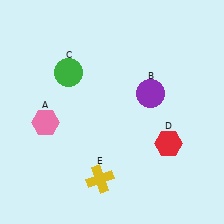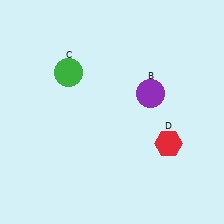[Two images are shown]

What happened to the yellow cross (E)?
The yellow cross (E) was removed in Image 2. It was in the bottom-left area of Image 1.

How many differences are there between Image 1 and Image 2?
There are 2 differences between the two images.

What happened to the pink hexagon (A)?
The pink hexagon (A) was removed in Image 2. It was in the bottom-left area of Image 1.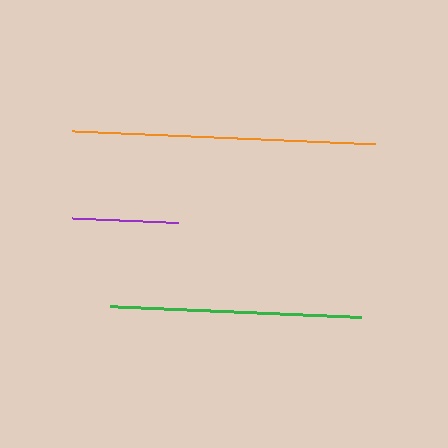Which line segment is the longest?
The orange line is the longest at approximately 303 pixels.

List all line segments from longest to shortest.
From longest to shortest: orange, green, purple.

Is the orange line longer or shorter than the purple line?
The orange line is longer than the purple line.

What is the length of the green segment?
The green segment is approximately 251 pixels long.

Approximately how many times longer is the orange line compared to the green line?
The orange line is approximately 1.2 times the length of the green line.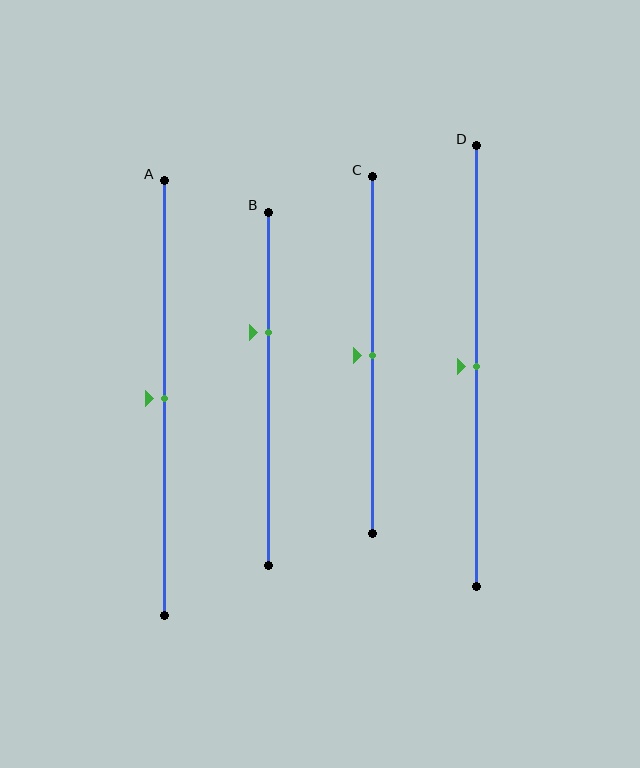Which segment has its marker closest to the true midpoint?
Segment A has its marker closest to the true midpoint.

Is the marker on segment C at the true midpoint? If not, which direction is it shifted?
Yes, the marker on segment C is at the true midpoint.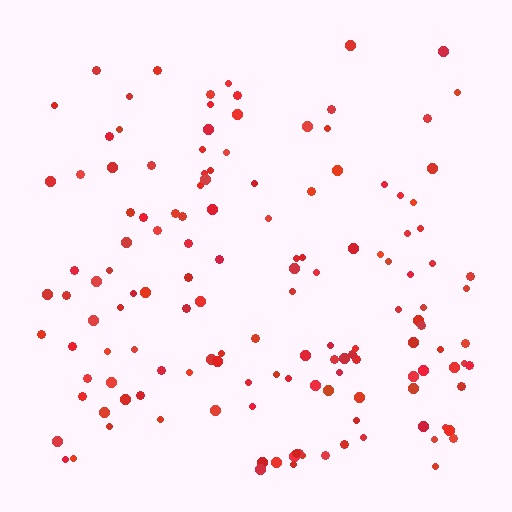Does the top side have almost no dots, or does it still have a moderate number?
Still a moderate number, just noticeably fewer than the bottom.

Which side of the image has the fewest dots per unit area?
The top.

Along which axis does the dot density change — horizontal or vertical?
Vertical.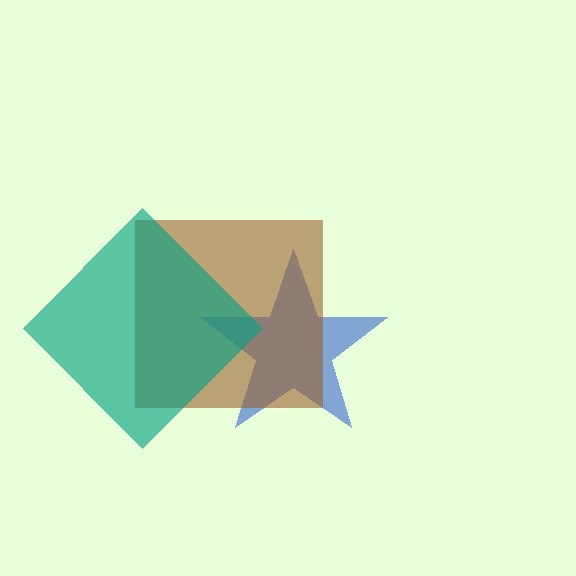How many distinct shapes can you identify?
There are 3 distinct shapes: a blue star, a brown square, a teal diamond.